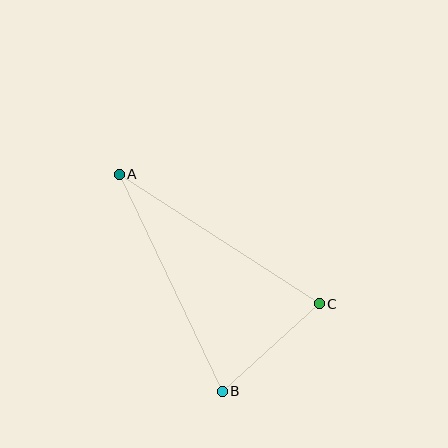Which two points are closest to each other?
Points B and C are closest to each other.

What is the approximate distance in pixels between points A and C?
The distance between A and C is approximately 238 pixels.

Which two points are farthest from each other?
Points A and B are farthest from each other.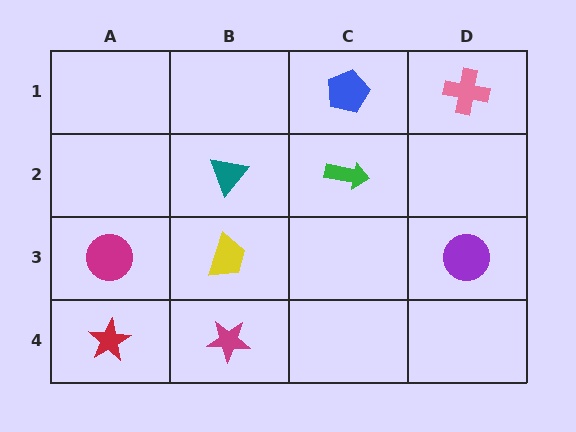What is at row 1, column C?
A blue pentagon.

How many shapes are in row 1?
2 shapes.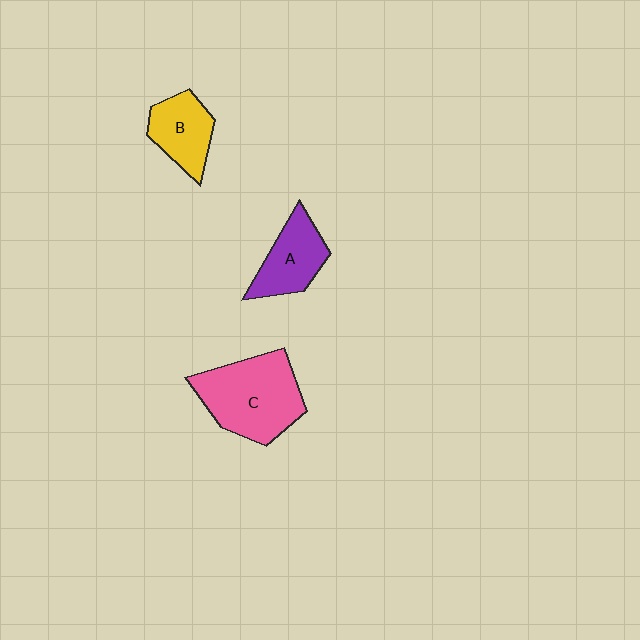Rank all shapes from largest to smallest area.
From largest to smallest: C (pink), A (purple), B (yellow).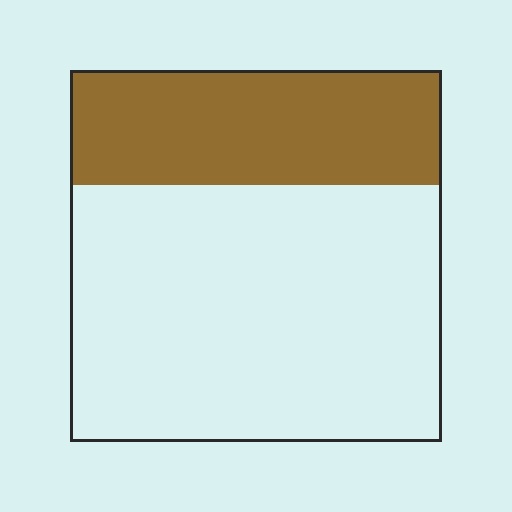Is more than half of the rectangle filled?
No.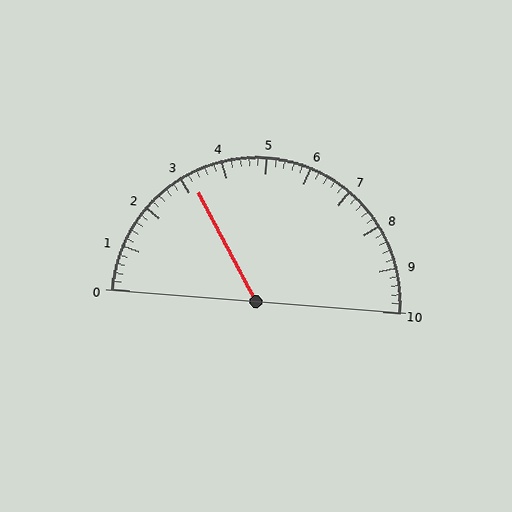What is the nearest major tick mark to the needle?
The nearest major tick mark is 3.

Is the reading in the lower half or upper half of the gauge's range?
The reading is in the lower half of the range (0 to 10).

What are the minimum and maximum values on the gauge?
The gauge ranges from 0 to 10.